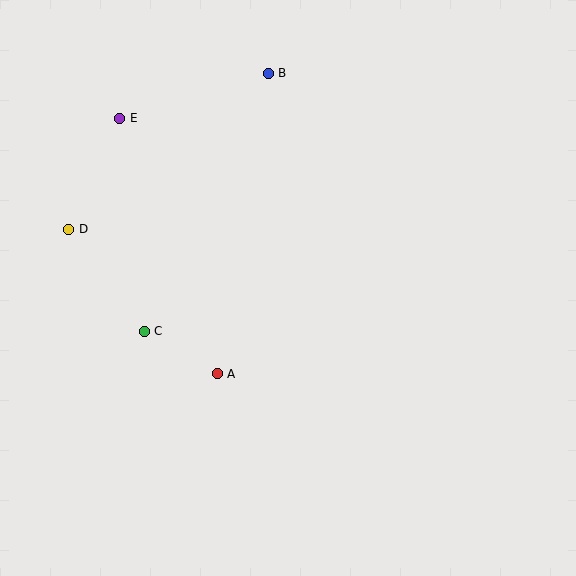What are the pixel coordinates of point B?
Point B is at (268, 73).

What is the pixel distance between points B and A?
The distance between B and A is 305 pixels.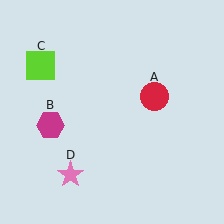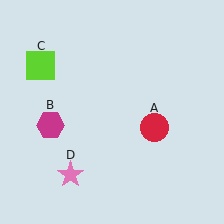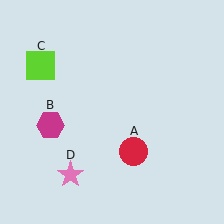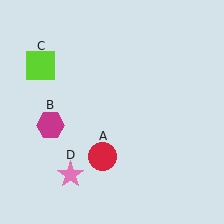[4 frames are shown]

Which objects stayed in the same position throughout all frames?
Magenta hexagon (object B) and lime square (object C) and pink star (object D) remained stationary.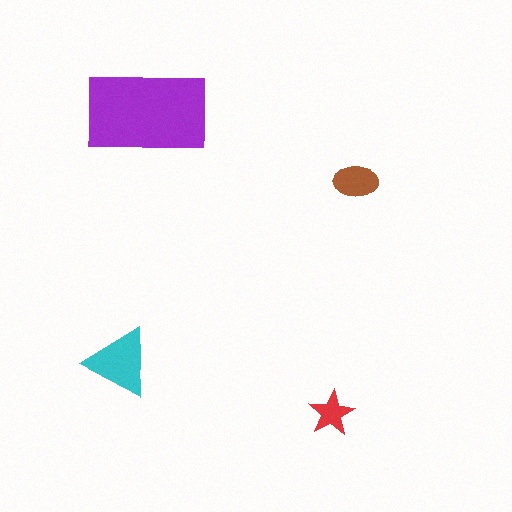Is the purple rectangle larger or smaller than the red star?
Larger.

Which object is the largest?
The purple rectangle.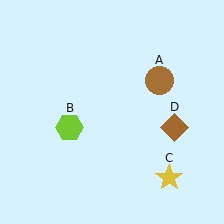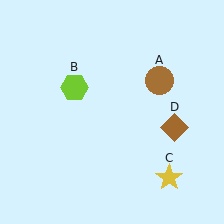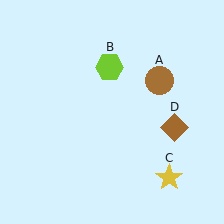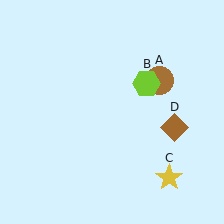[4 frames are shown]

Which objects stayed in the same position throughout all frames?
Brown circle (object A) and yellow star (object C) and brown diamond (object D) remained stationary.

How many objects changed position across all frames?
1 object changed position: lime hexagon (object B).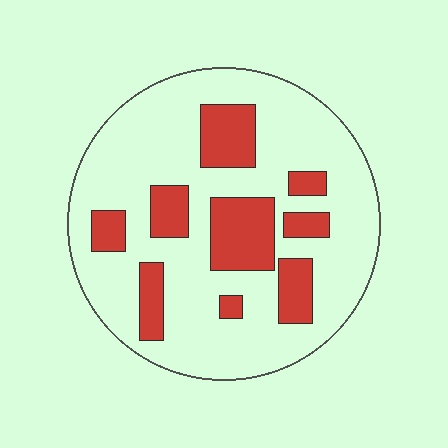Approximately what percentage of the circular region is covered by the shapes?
Approximately 25%.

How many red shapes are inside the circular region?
9.